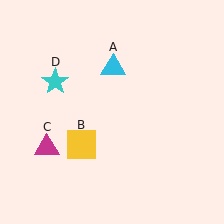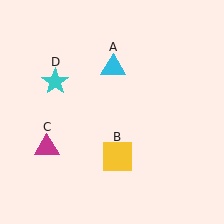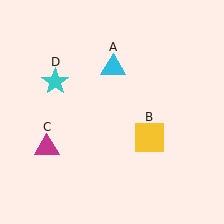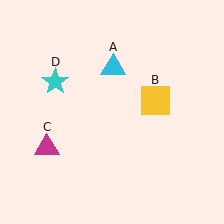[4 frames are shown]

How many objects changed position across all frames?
1 object changed position: yellow square (object B).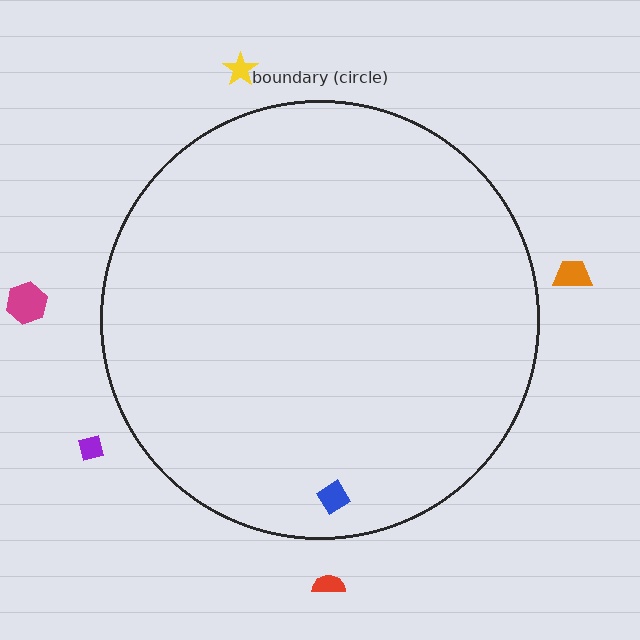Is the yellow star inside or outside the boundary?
Outside.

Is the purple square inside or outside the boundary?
Outside.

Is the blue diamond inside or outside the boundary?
Inside.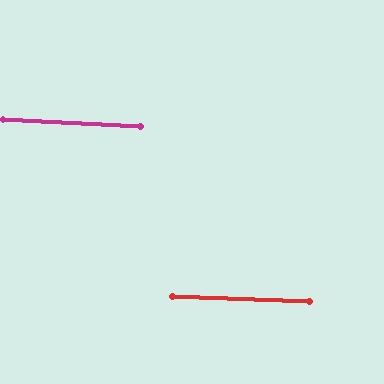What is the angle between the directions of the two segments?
Approximately 1 degree.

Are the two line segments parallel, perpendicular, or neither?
Parallel — their directions differ by only 0.9°.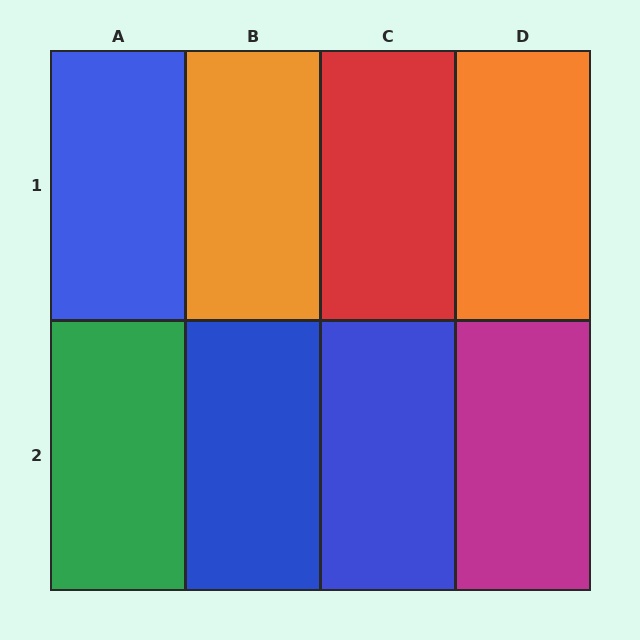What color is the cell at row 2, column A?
Green.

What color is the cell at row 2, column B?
Blue.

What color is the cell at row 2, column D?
Magenta.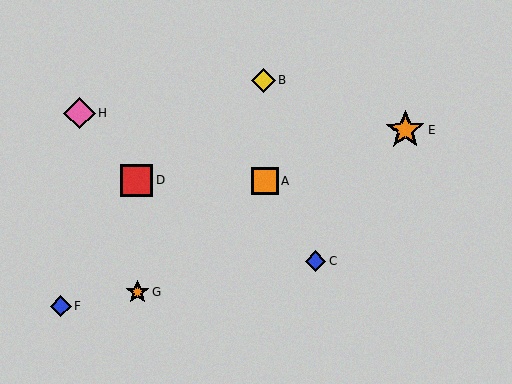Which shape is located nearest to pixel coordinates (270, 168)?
The orange square (labeled A) at (265, 181) is nearest to that location.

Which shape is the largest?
The orange star (labeled E) is the largest.